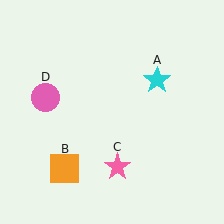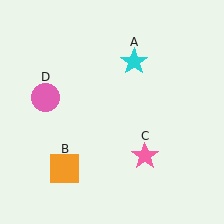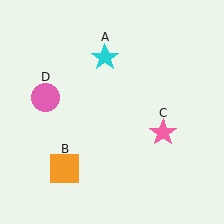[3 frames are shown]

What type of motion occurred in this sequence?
The cyan star (object A), pink star (object C) rotated counterclockwise around the center of the scene.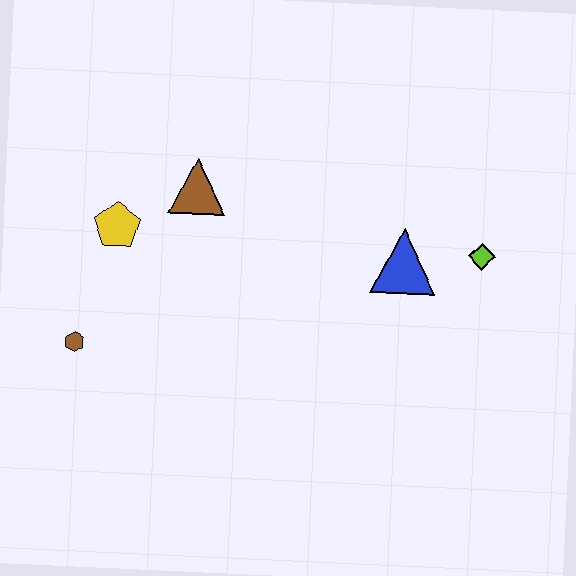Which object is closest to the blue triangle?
The lime diamond is closest to the blue triangle.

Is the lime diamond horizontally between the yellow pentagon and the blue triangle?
No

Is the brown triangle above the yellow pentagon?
Yes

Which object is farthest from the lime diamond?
The brown hexagon is farthest from the lime diamond.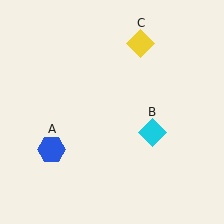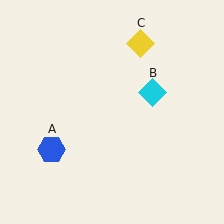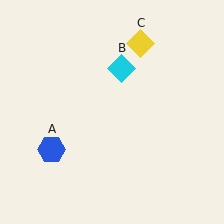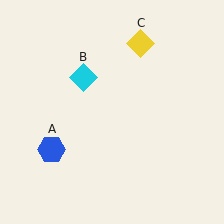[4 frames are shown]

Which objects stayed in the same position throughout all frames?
Blue hexagon (object A) and yellow diamond (object C) remained stationary.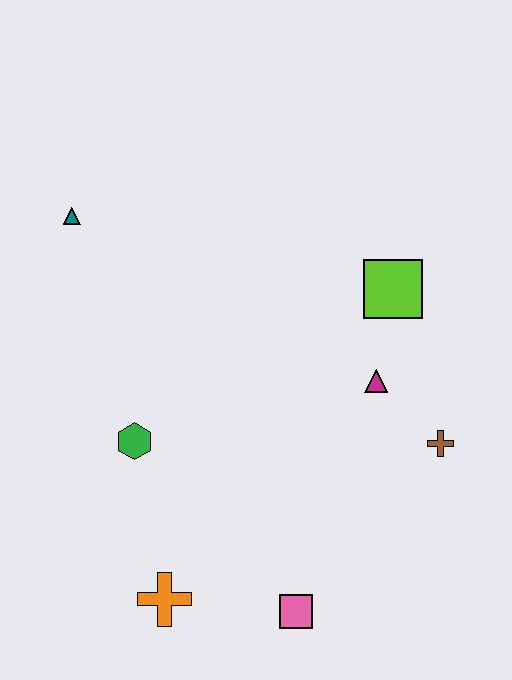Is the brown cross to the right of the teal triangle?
Yes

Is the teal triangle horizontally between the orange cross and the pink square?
No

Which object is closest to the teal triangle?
The green hexagon is closest to the teal triangle.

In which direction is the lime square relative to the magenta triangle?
The lime square is above the magenta triangle.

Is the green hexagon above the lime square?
No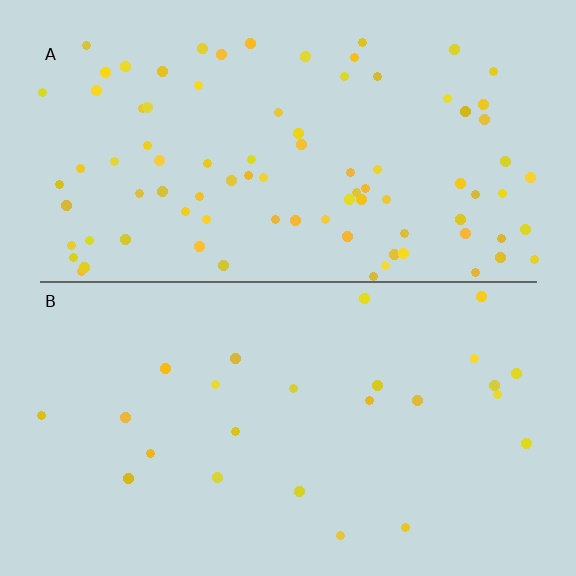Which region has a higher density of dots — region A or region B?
A (the top).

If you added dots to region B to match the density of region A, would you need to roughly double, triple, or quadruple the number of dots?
Approximately quadruple.